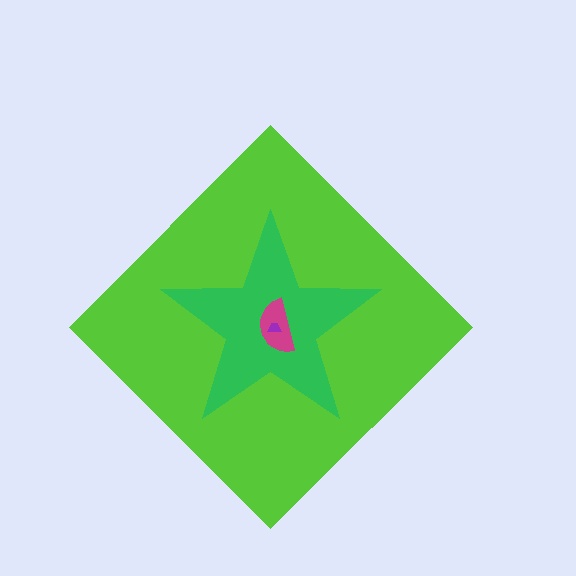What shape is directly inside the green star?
The magenta semicircle.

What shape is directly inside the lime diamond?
The green star.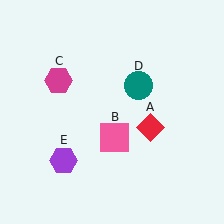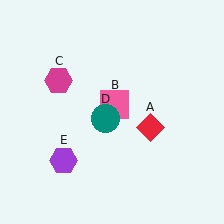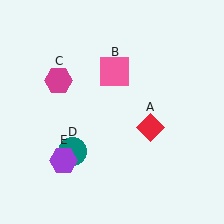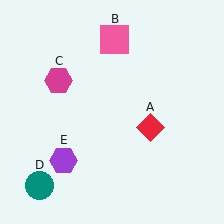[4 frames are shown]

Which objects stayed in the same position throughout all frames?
Red diamond (object A) and magenta hexagon (object C) and purple hexagon (object E) remained stationary.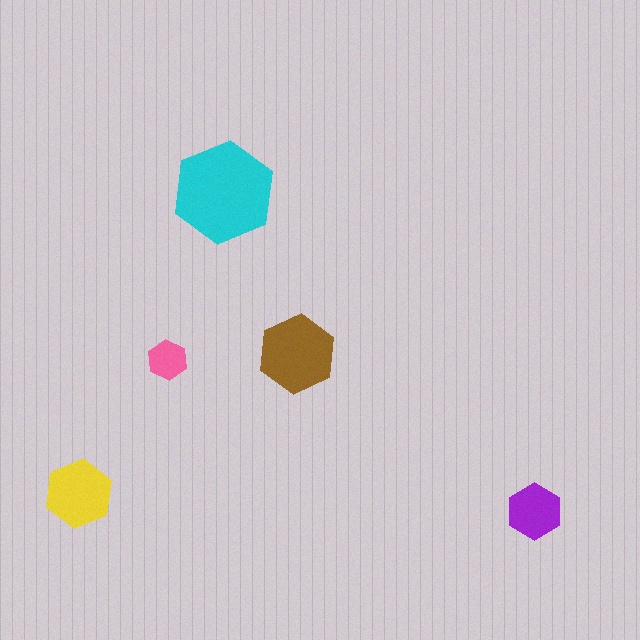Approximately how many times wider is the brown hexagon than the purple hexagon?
About 1.5 times wider.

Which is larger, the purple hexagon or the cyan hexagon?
The cyan one.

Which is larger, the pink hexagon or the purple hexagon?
The purple one.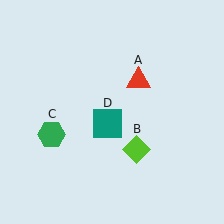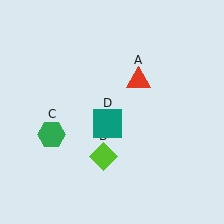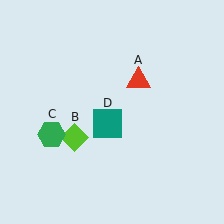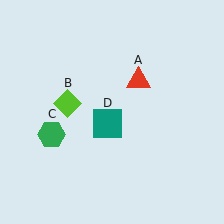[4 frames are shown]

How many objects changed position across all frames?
1 object changed position: lime diamond (object B).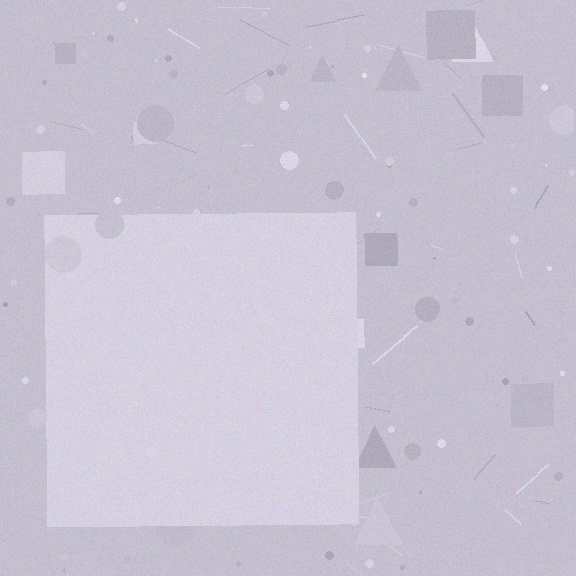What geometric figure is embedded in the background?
A square is embedded in the background.